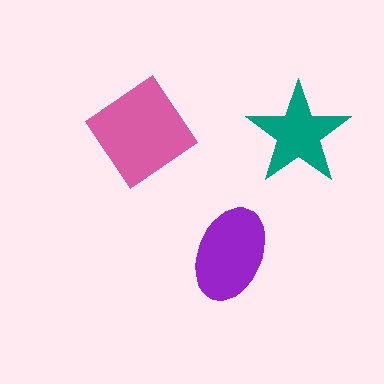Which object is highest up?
The pink diamond is topmost.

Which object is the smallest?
The teal star.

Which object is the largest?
The pink diamond.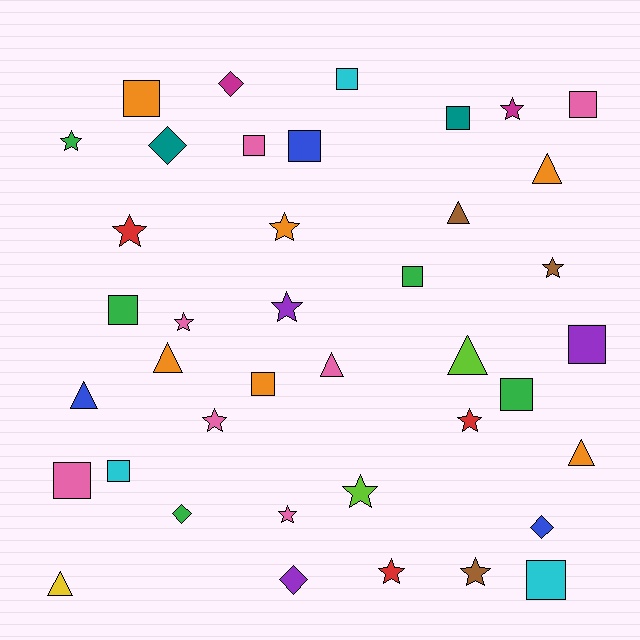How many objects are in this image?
There are 40 objects.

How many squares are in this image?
There are 14 squares.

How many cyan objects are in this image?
There are 3 cyan objects.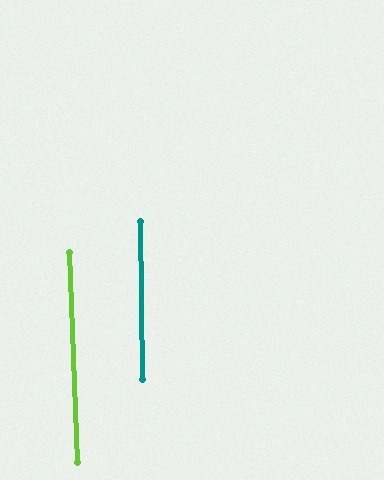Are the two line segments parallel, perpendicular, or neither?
Parallel — their directions differ by only 1.5°.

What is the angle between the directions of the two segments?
Approximately 1 degree.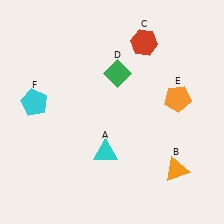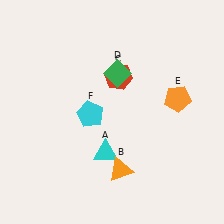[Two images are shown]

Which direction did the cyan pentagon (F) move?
The cyan pentagon (F) moved right.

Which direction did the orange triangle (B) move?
The orange triangle (B) moved left.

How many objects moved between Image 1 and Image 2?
3 objects moved between the two images.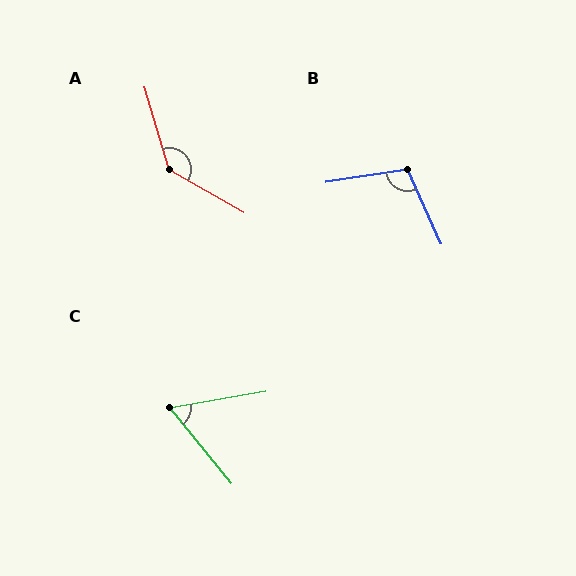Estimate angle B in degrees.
Approximately 105 degrees.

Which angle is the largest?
A, at approximately 136 degrees.